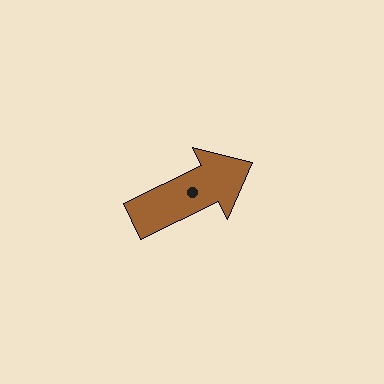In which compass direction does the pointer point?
Northeast.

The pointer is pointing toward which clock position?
Roughly 2 o'clock.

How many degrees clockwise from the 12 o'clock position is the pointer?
Approximately 64 degrees.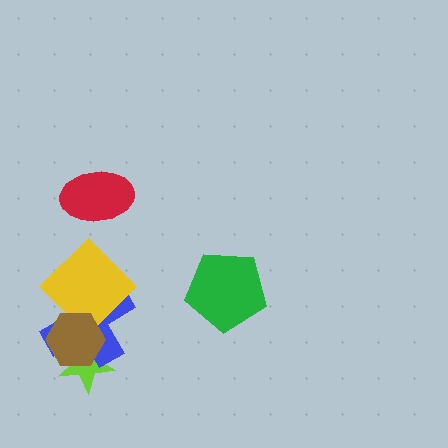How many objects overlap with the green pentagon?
0 objects overlap with the green pentagon.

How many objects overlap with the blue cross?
3 objects overlap with the blue cross.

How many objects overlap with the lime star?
2 objects overlap with the lime star.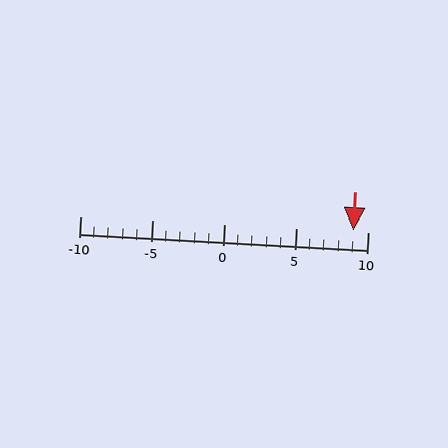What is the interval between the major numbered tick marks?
The major tick marks are spaced 5 units apart.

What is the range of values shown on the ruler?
The ruler shows values from -10 to 10.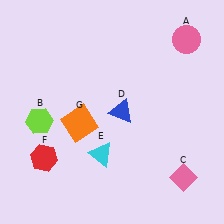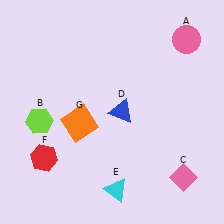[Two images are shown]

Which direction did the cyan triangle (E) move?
The cyan triangle (E) moved down.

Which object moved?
The cyan triangle (E) moved down.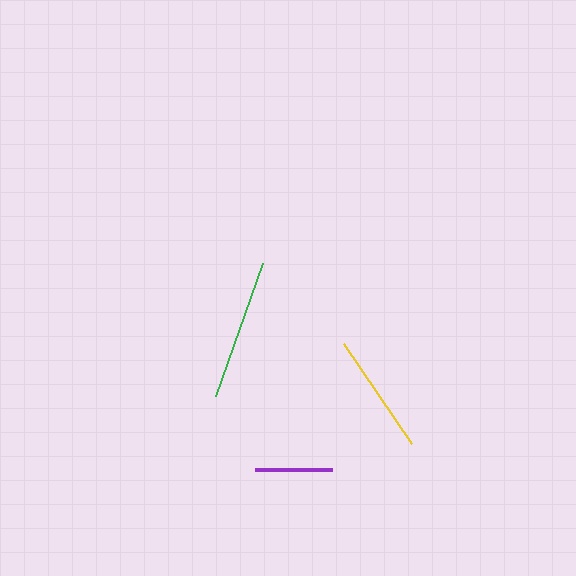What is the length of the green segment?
The green segment is approximately 141 pixels long.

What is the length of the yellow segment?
The yellow segment is approximately 121 pixels long.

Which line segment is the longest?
The green line is the longest at approximately 141 pixels.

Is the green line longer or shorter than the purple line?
The green line is longer than the purple line.